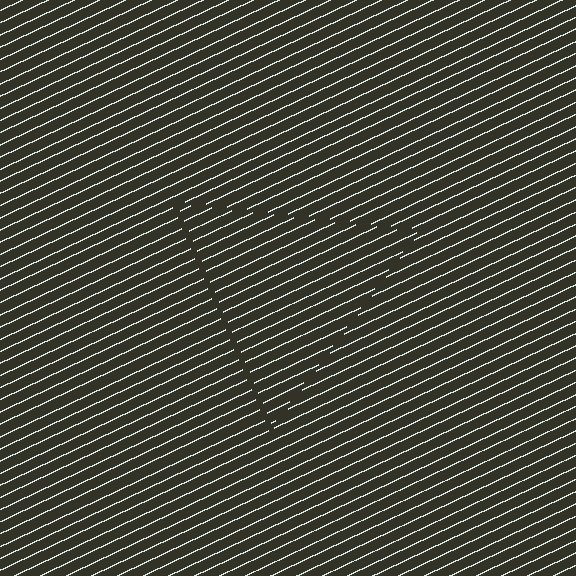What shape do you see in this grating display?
An illusory triangle. The interior of the shape contains the same grating, shifted by half a period — the contour is defined by the phase discontinuity where line-ends from the inner and outer gratings abut.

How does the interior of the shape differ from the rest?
The interior of the shape contains the same grating, shifted by half a period — the contour is defined by the phase discontinuity where line-ends from the inner and outer gratings abut.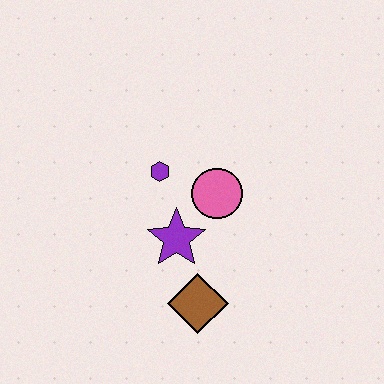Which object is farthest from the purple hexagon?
The brown diamond is farthest from the purple hexagon.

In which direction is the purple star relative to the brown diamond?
The purple star is above the brown diamond.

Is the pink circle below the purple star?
No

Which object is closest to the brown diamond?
The purple star is closest to the brown diamond.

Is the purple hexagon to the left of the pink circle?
Yes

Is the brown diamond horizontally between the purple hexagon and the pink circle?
Yes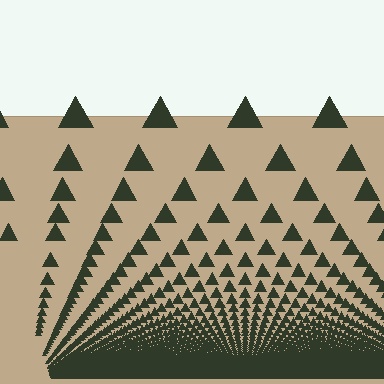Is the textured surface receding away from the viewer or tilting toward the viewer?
The surface appears to tilt toward the viewer. Texture elements get larger and sparser toward the top.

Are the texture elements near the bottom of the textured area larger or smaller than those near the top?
Smaller. The gradient is inverted — elements near the bottom are smaller and denser.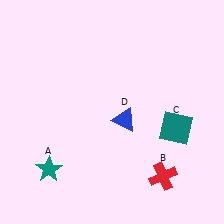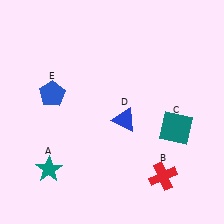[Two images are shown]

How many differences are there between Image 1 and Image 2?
There is 1 difference between the two images.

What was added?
A blue pentagon (E) was added in Image 2.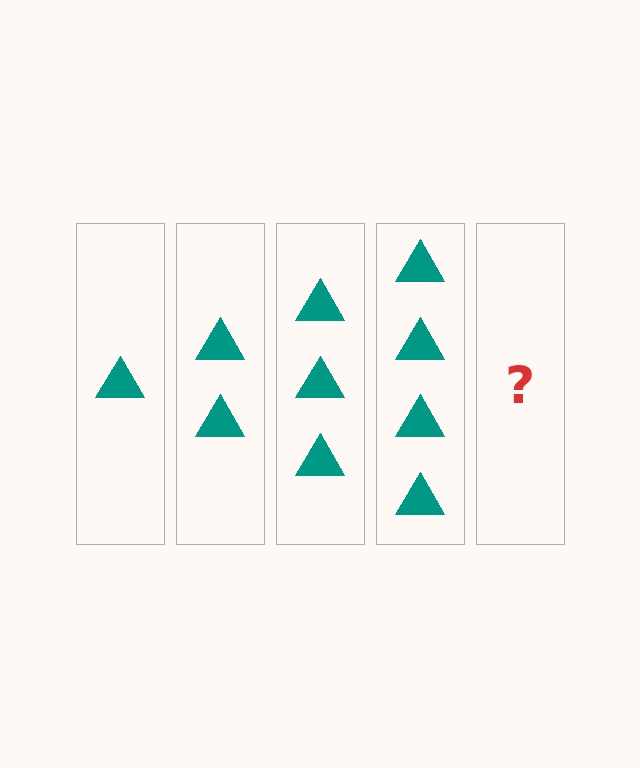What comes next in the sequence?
The next element should be 5 triangles.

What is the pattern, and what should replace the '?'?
The pattern is that each step adds one more triangle. The '?' should be 5 triangles.